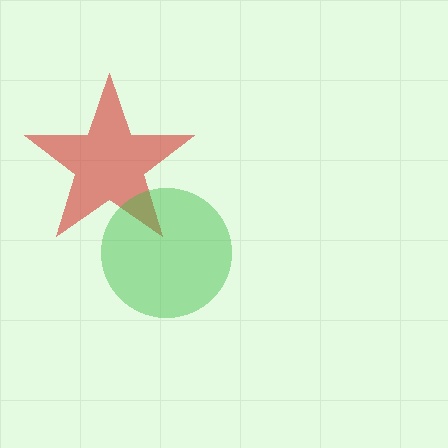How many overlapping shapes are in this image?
There are 2 overlapping shapes in the image.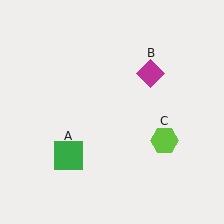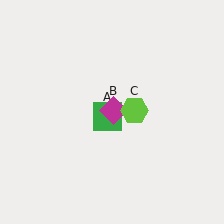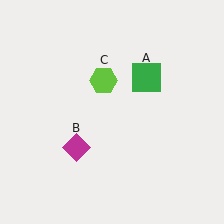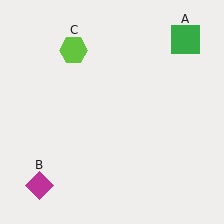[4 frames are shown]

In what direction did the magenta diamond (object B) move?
The magenta diamond (object B) moved down and to the left.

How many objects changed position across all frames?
3 objects changed position: green square (object A), magenta diamond (object B), lime hexagon (object C).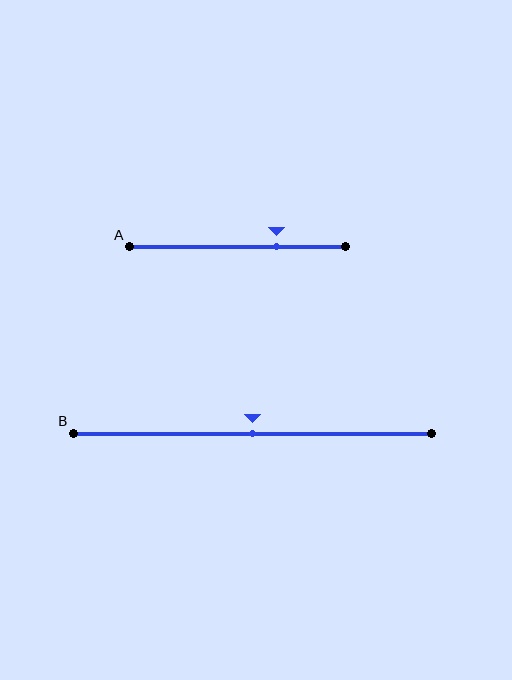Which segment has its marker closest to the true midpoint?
Segment B has its marker closest to the true midpoint.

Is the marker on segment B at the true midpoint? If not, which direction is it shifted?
Yes, the marker on segment B is at the true midpoint.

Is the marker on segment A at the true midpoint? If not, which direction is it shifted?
No, the marker on segment A is shifted to the right by about 18% of the segment length.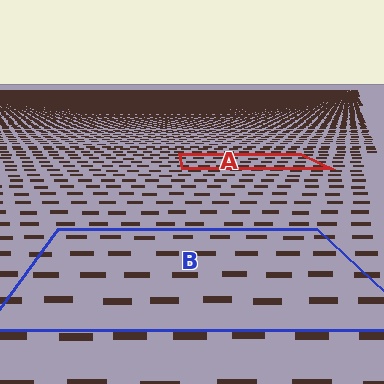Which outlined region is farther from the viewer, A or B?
Region A is farther from the viewer — the texture elements inside it appear smaller and more densely packed.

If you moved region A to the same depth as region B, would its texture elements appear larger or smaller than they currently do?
They would appear larger. At a closer depth, the same texture elements are projected at a bigger on-screen size.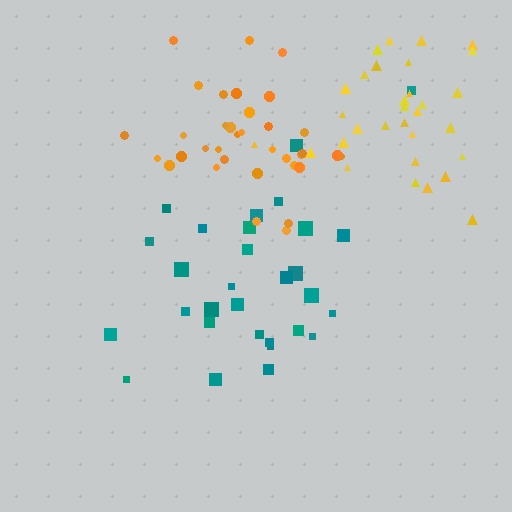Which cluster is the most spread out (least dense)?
Teal.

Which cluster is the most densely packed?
Orange.